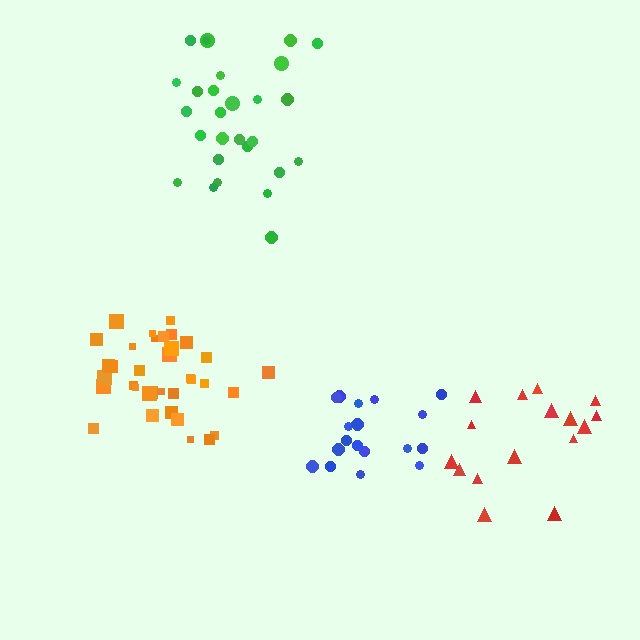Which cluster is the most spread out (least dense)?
Red.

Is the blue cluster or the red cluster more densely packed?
Blue.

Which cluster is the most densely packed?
Orange.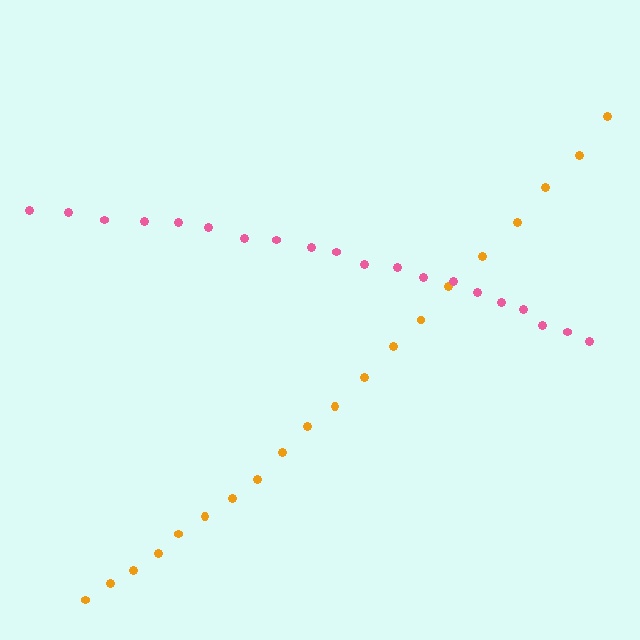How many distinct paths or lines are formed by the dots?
There are 2 distinct paths.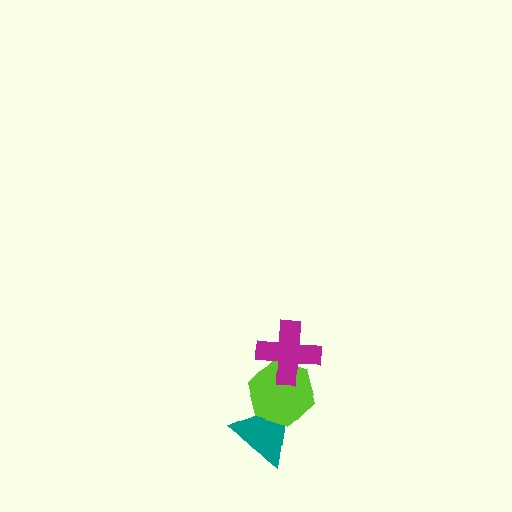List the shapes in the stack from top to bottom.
From top to bottom: the magenta cross, the lime hexagon, the teal triangle.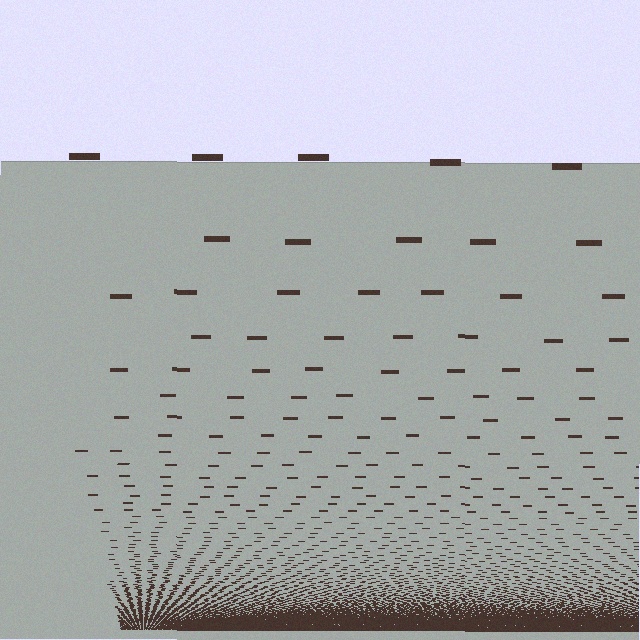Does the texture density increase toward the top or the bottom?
Density increases toward the bottom.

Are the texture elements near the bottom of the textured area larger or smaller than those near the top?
Smaller. The gradient is inverted — elements near the bottom are smaller and denser.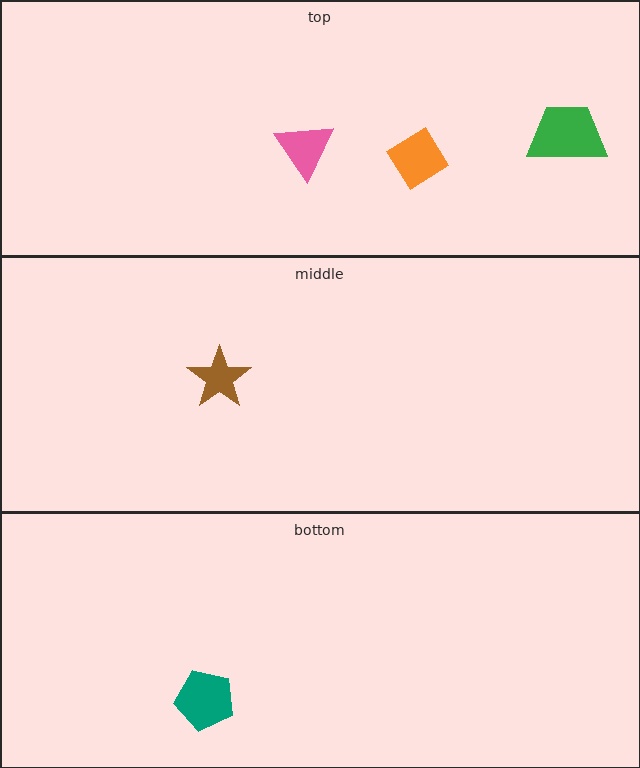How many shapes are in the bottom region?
1.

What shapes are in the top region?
The pink triangle, the green trapezoid, the orange diamond.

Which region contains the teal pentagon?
The bottom region.